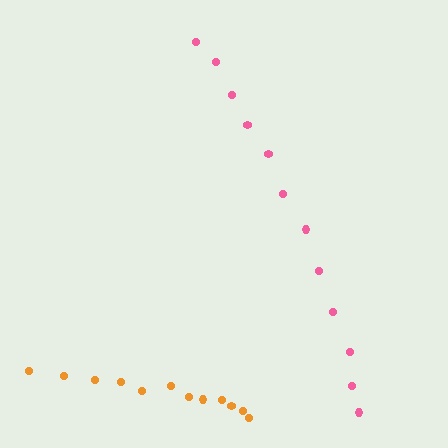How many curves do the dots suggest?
There are 2 distinct paths.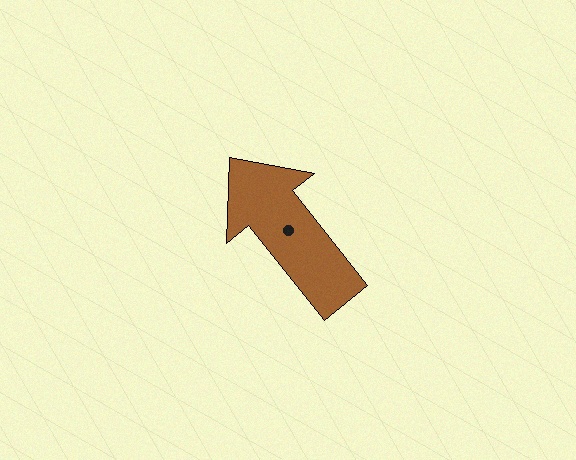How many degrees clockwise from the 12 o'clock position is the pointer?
Approximately 321 degrees.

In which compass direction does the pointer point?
Northwest.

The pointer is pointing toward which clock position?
Roughly 11 o'clock.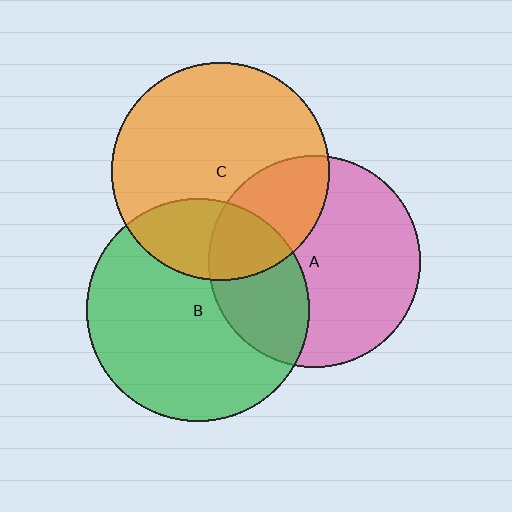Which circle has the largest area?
Circle B (green).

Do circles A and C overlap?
Yes.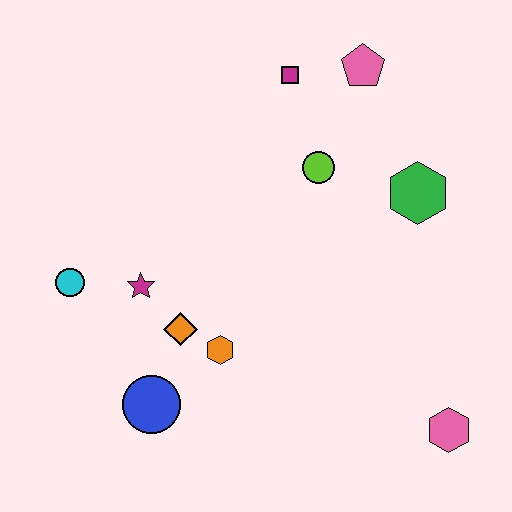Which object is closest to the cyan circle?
The magenta star is closest to the cyan circle.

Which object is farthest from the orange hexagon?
The pink pentagon is farthest from the orange hexagon.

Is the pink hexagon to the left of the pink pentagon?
No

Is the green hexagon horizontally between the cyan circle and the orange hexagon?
No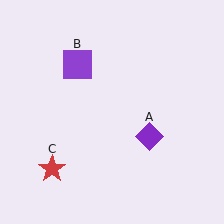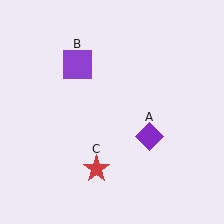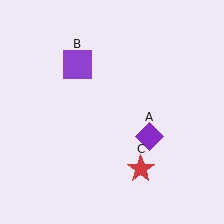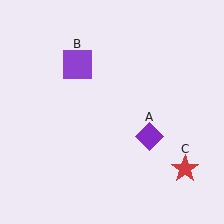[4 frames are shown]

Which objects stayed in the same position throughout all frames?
Purple diamond (object A) and purple square (object B) remained stationary.